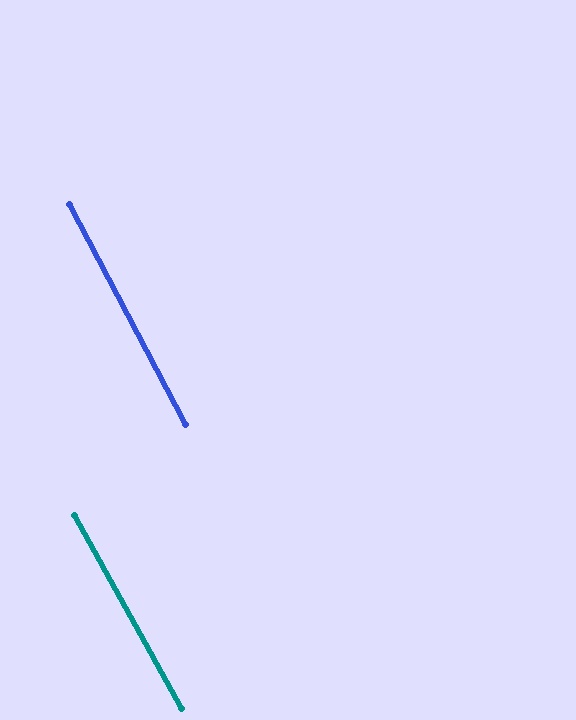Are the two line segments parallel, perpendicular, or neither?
Parallel — their directions differ by only 1.1°.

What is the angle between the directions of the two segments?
Approximately 1 degree.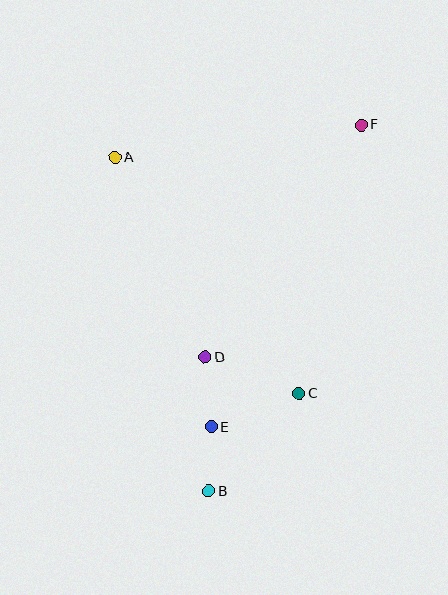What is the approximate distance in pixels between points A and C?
The distance between A and C is approximately 300 pixels.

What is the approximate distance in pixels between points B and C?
The distance between B and C is approximately 133 pixels.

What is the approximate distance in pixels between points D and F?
The distance between D and F is approximately 280 pixels.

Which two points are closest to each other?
Points B and E are closest to each other.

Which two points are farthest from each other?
Points B and F are farthest from each other.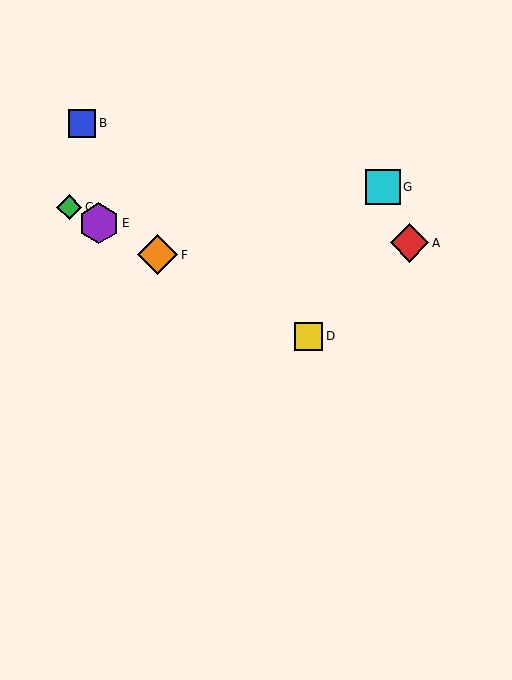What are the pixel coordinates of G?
Object G is at (383, 187).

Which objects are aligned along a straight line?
Objects C, D, E, F are aligned along a straight line.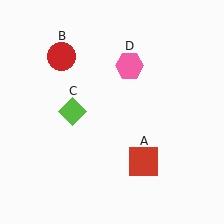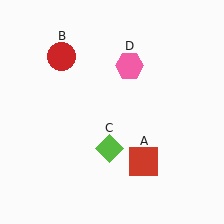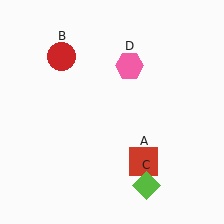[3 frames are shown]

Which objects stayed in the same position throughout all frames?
Red square (object A) and red circle (object B) and pink hexagon (object D) remained stationary.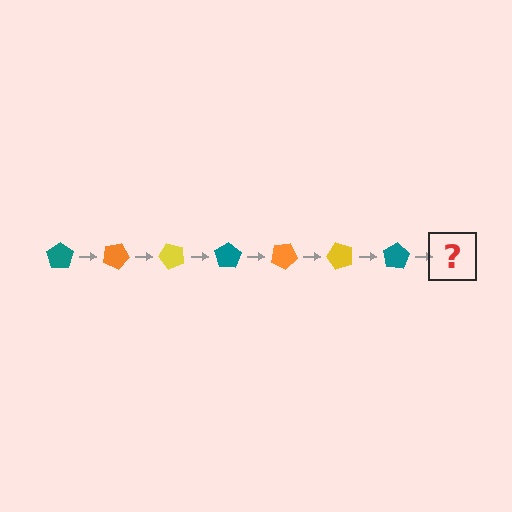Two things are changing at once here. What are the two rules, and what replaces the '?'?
The two rules are that it rotates 25 degrees each step and the color cycles through teal, orange, and yellow. The '?' should be an orange pentagon, rotated 175 degrees from the start.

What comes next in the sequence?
The next element should be an orange pentagon, rotated 175 degrees from the start.